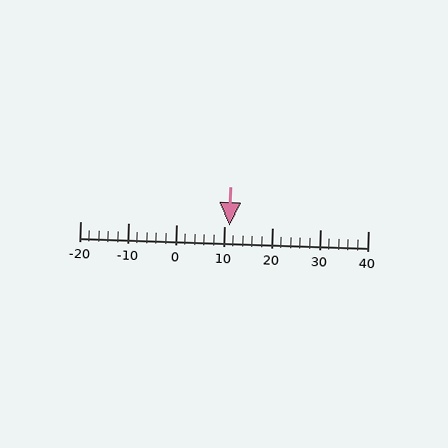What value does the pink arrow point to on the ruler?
The pink arrow points to approximately 11.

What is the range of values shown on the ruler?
The ruler shows values from -20 to 40.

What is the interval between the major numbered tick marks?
The major tick marks are spaced 10 units apart.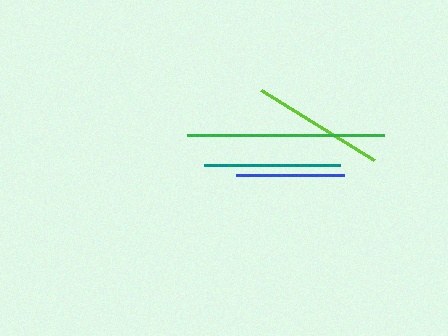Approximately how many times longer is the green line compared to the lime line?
The green line is approximately 1.5 times the length of the lime line.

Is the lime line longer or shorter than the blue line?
The lime line is longer than the blue line.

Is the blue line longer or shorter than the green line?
The green line is longer than the blue line.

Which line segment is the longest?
The green line is the longest at approximately 197 pixels.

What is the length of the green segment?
The green segment is approximately 197 pixels long.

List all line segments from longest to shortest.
From longest to shortest: green, teal, lime, blue.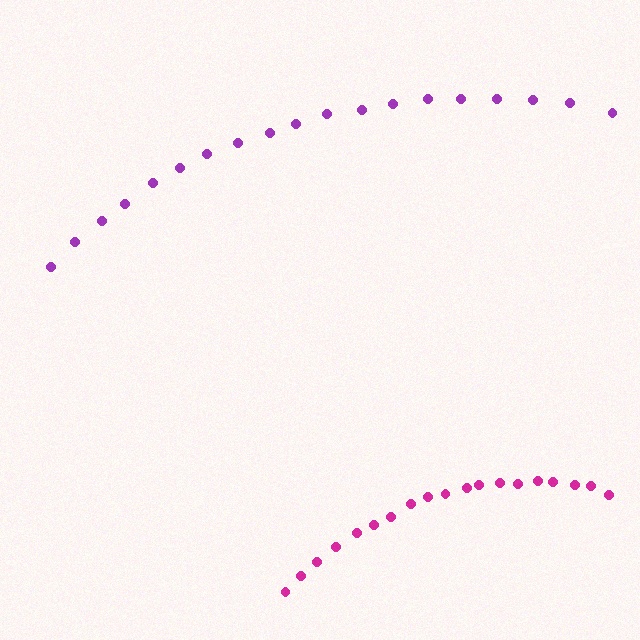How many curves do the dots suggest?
There are 2 distinct paths.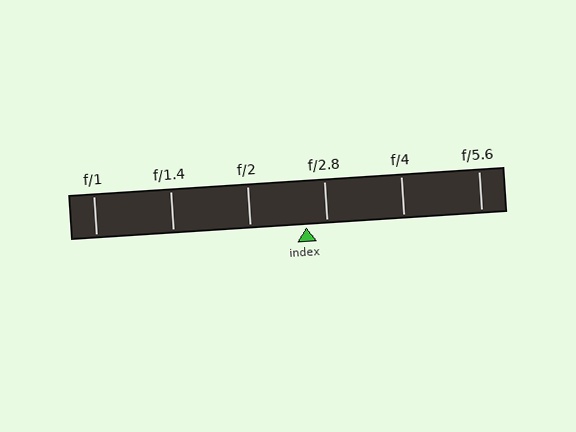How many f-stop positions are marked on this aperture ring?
There are 6 f-stop positions marked.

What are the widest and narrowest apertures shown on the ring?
The widest aperture shown is f/1 and the narrowest is f/5.6.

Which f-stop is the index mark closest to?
The index mark is closest to f/2.8.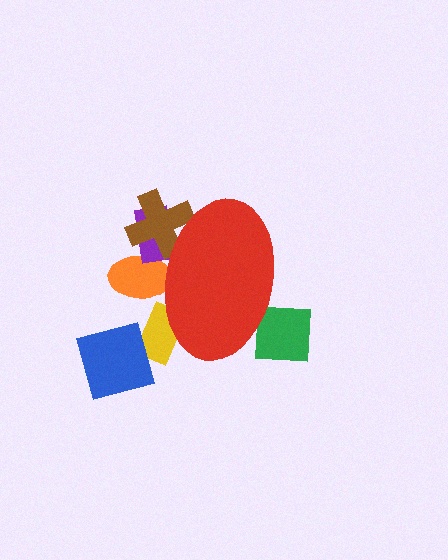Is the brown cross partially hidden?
Yes, the brown cross is partially hidden behind the red ellipse.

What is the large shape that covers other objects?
A red ellipse.